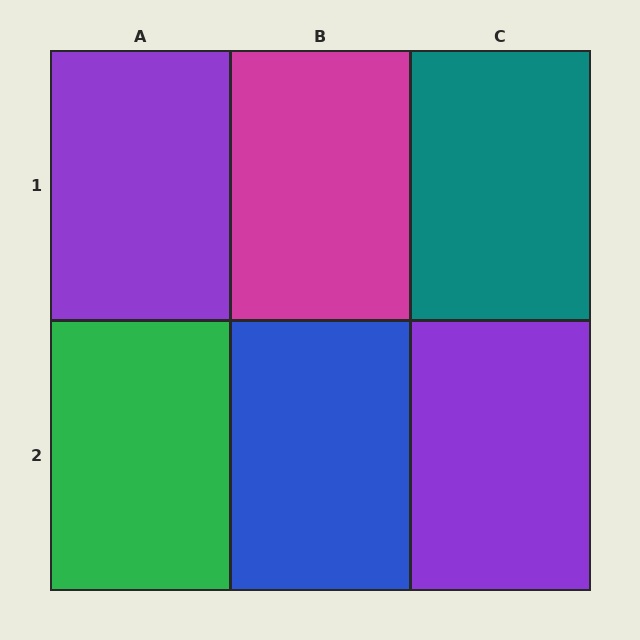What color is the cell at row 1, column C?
Teal.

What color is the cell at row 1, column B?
Magenta.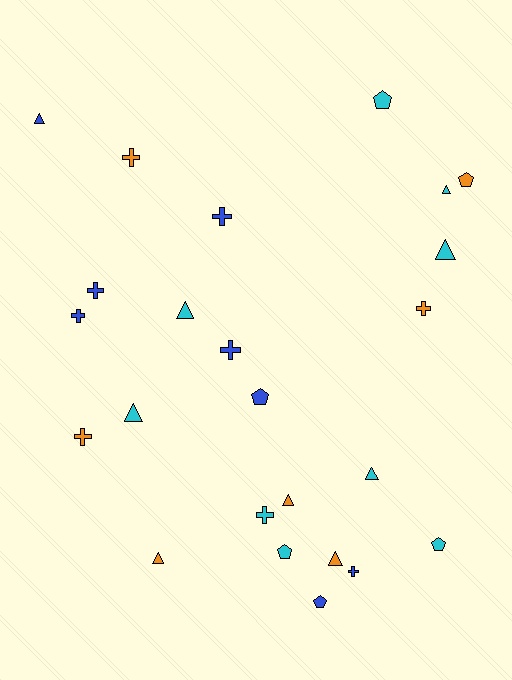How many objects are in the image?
There are 24 objects.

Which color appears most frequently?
Cyan, with 9 objects.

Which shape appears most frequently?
Triangle, with 9 objects.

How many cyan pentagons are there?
There are 3 cyan pentagons.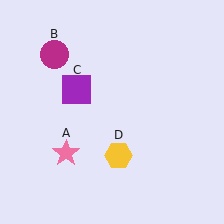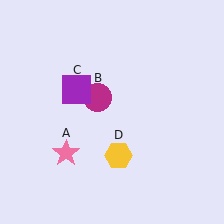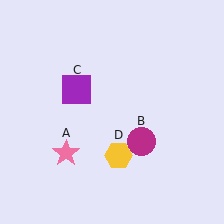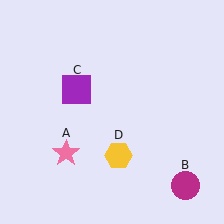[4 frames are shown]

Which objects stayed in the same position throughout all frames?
Pink star (object A) and purple square (object C) and yellow hexagon (object D) remained stationary.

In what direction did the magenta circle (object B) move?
The magenta circle (object B) moved down and to the right.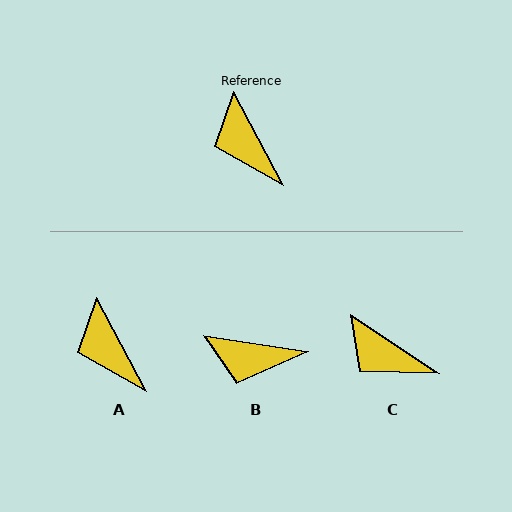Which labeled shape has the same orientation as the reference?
A.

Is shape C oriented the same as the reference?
No, it is off by about 29 degrees.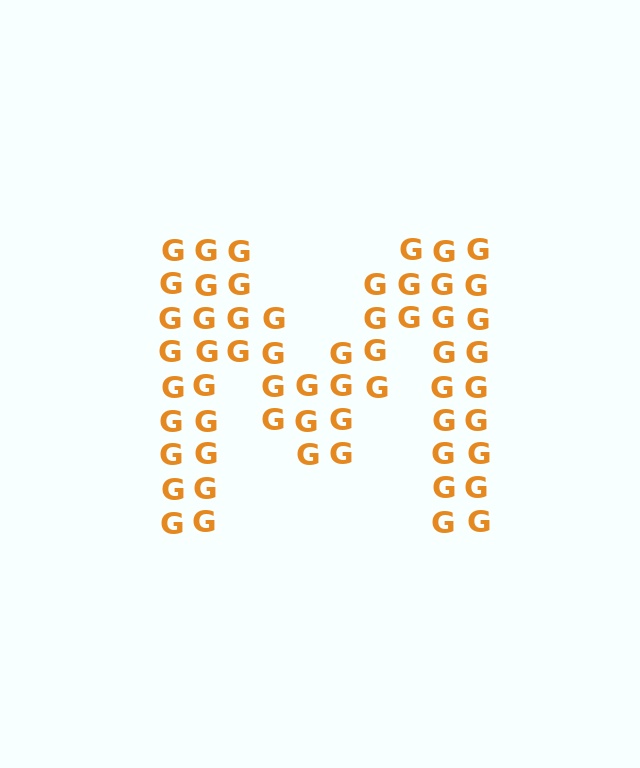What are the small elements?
The small elements are letter G's.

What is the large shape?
The large shape is the letter M.